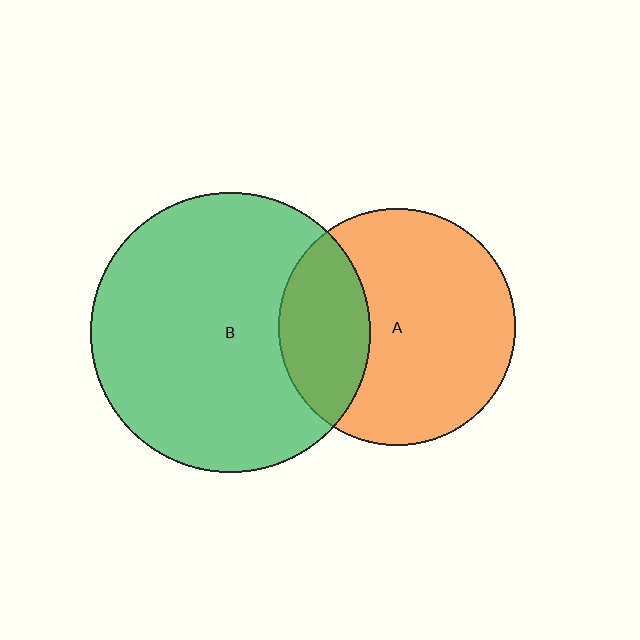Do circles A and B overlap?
Yes.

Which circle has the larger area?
Circle B (green).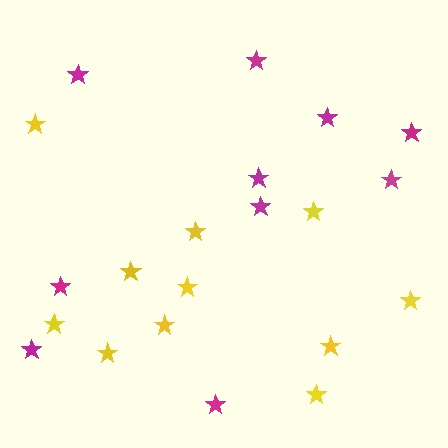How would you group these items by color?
There are 2 groups: one group of yellow stars (11) and one group of magenta stars (10).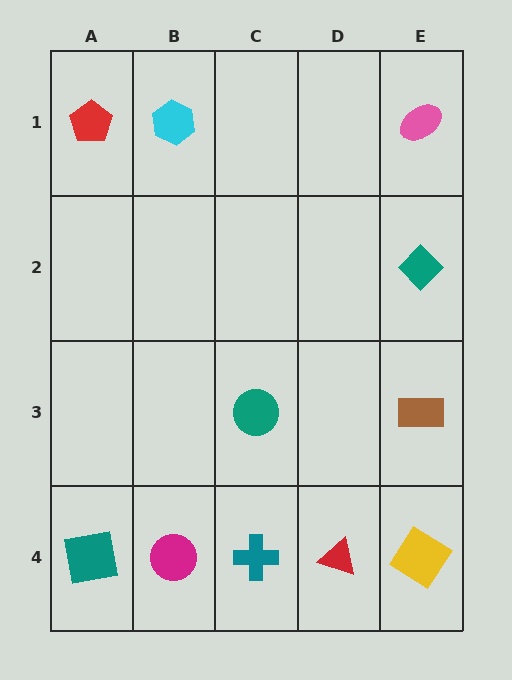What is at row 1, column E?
A pink ellipse.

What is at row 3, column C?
A teal circle.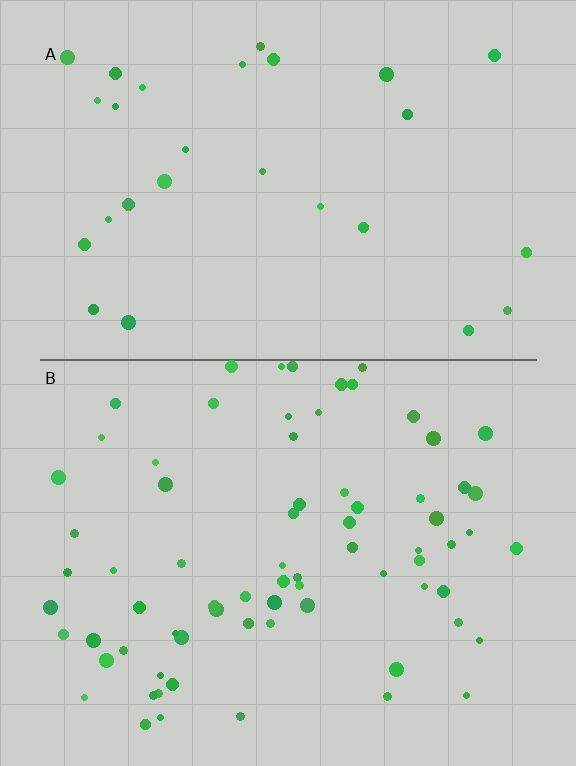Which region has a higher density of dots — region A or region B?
B (the bottom).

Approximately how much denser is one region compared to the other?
Approximately 2.6× — region B over region A.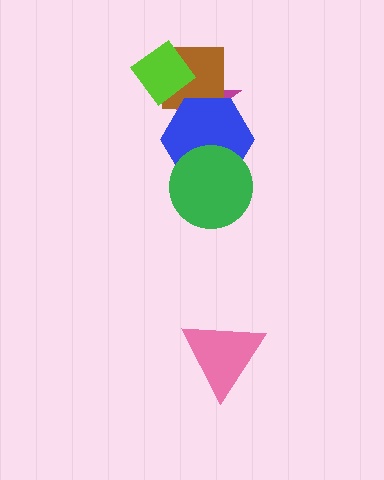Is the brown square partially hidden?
Yes, it is partially covered by another shape.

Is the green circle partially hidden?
No, no other shape covers it.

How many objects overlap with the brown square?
3 objects overlap with the brown square.